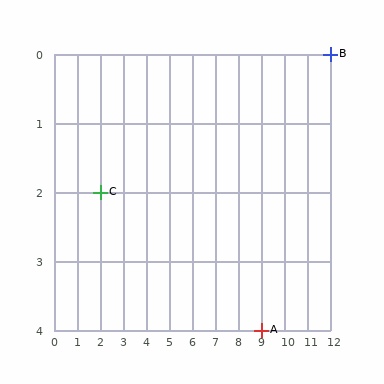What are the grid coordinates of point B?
Point B is at grid coordinates (12, 0).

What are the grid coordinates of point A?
Point A is at grid coordinates (9, 4).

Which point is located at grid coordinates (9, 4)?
Point A is at (9, 4).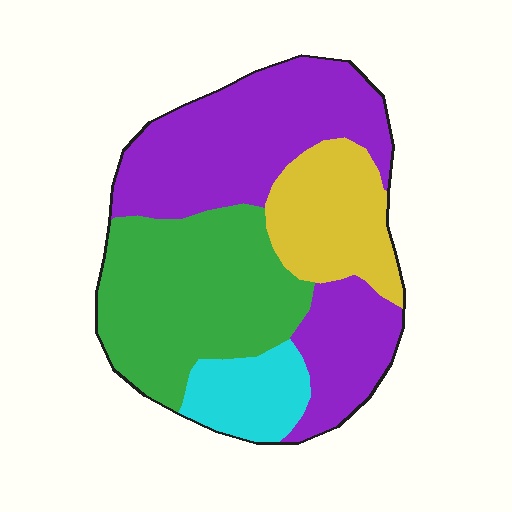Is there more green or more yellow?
Green.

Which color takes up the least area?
Cyan, at roughly 10%.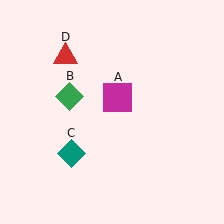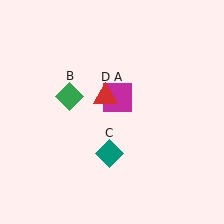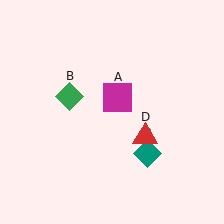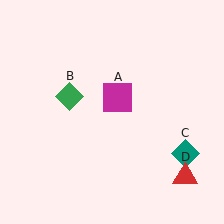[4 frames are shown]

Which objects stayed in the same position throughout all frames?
Magenta square (object A) and green diamond (object B) remained stationary.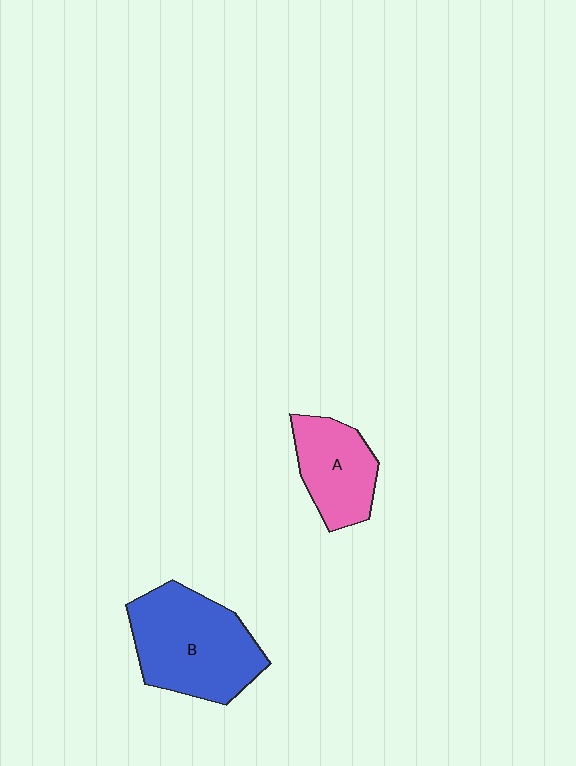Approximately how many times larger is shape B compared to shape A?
Approximately 1.6 times.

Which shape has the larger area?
Shape B (blue).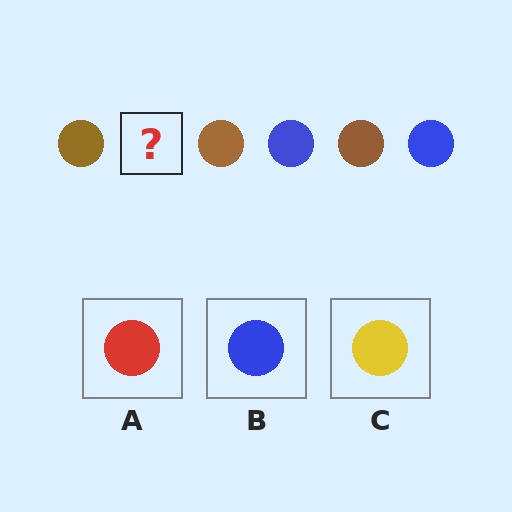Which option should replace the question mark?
Option B.